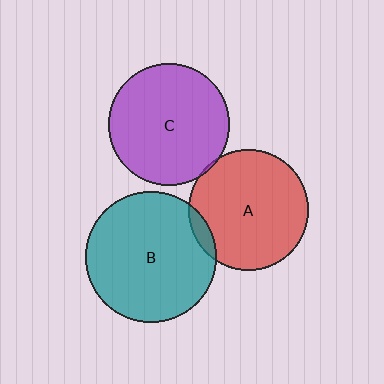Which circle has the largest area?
Circle B (teal).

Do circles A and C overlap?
Yes.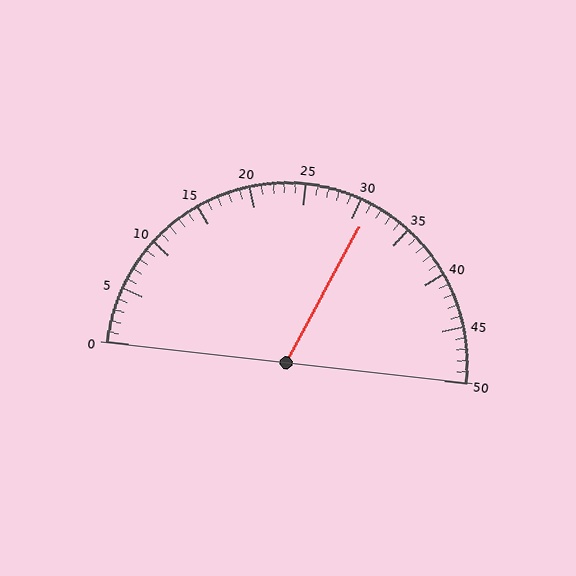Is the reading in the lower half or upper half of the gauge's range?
The reading is in the upper half of the range (0 to 50).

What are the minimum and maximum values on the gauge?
The gauge ranges from 0 to 50.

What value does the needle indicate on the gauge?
The needle indicates approximately 31.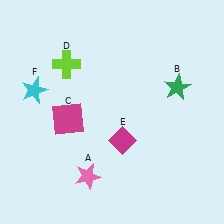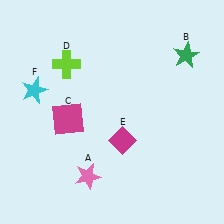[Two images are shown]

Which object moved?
The green star (B) moved up.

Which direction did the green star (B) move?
The green star (B) moved up.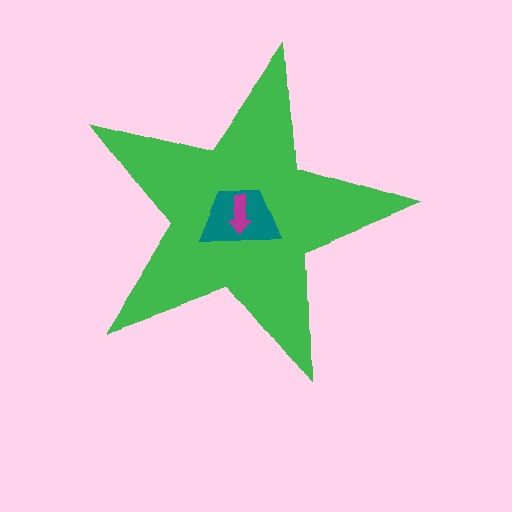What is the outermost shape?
The green star.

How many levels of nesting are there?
3.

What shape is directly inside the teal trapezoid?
The magenta arrow.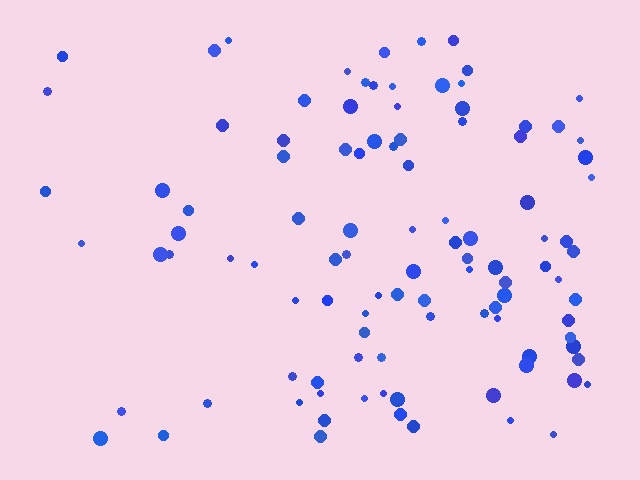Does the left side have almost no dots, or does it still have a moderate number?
Still a moderate number, just noticeably fewer than the right.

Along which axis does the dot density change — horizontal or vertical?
Horizontal.